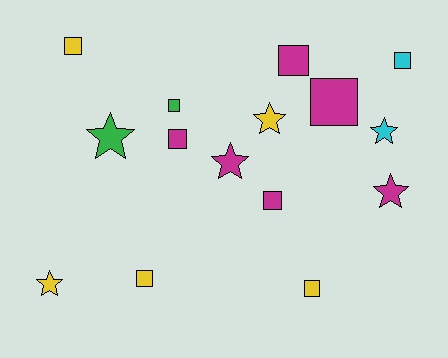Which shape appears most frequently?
Square, with 9 objects.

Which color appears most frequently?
Magenta, with 6 objects.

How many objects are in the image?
There are 15 objects.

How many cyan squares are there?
There is 1 cyan square.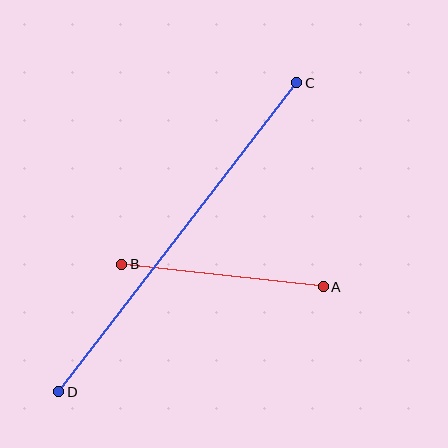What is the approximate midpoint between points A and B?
The midpoint is at approximately (223, 276) pixels.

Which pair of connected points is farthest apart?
Points C and D are farthest apart.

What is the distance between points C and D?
The distance is approximately 390 pixels.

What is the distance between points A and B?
The distance is approximately 203 pixels.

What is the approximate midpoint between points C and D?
The midpoint is at approximately (178, 237) pixels.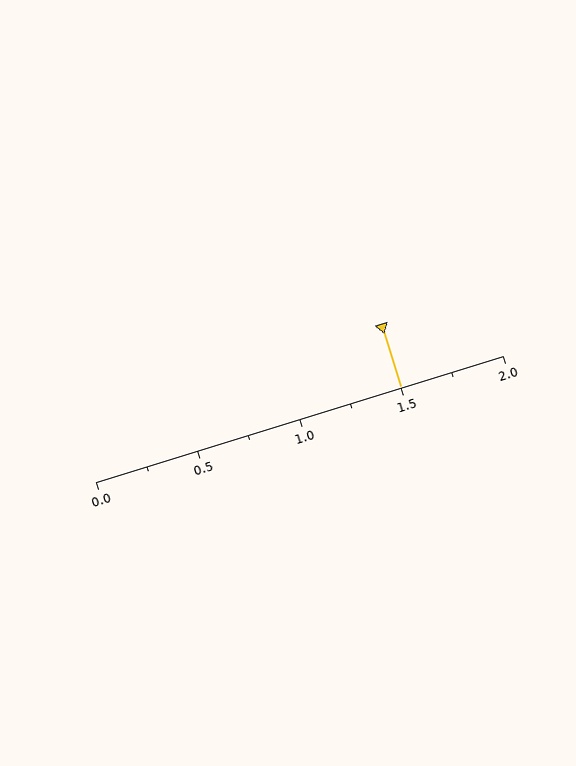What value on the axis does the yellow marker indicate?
The marker indicates approximately 1.5.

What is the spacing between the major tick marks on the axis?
The major ticks are spaced 0.5 apart.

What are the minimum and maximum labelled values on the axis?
The axis runs from 0.0 to 2.0.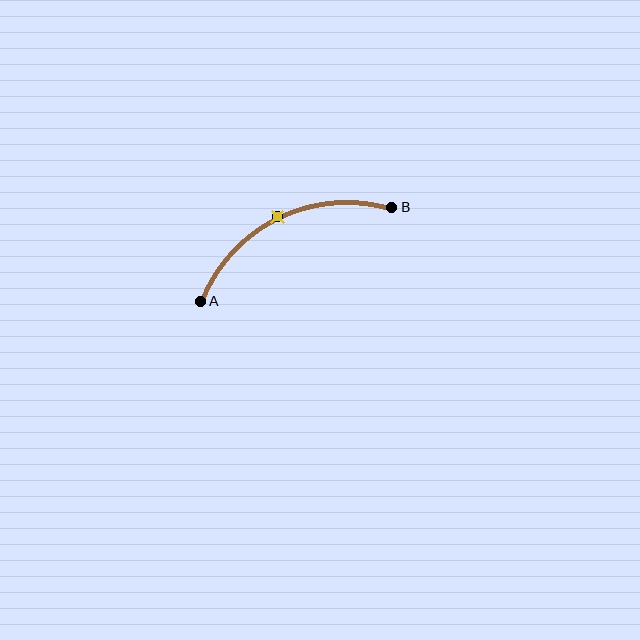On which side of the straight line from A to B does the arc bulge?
The arc bulges above the straight line connecting A and B.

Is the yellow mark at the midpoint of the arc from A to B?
Yes. The yellow mark lies on the arc at equal arc-length from both A and B — it is the arc midpoint.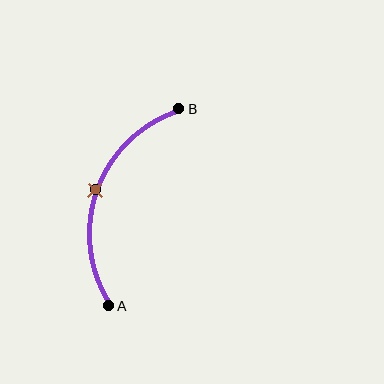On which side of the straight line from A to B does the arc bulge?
The arc bulges to the left of the straight line connecting A and B.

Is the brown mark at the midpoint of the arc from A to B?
Yes. The brown mark lies on the arc at equal arc-length from both A and B — it is the arc midpoint.